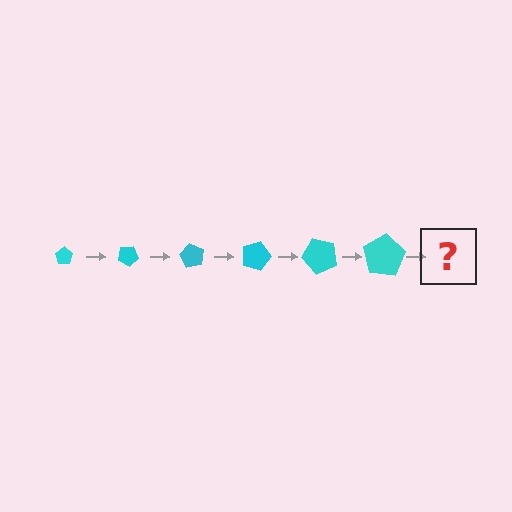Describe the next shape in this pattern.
It should be a pentagon, larger than the previous one and rotated 180 degrees from the start.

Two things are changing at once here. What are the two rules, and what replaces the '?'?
The two rules are that the pentagon grows larger each step and it rotates 30 degrees each step. The '?' should be a pentagon, larger than the previous one and rotated 180 degrees from the start.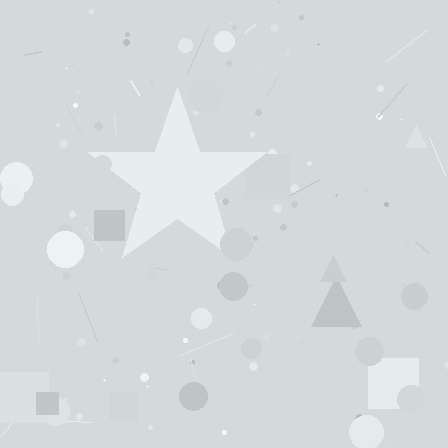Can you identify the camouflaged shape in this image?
The camouflaged shape is a star.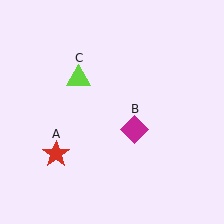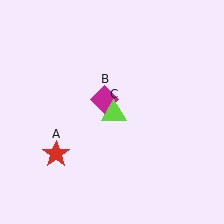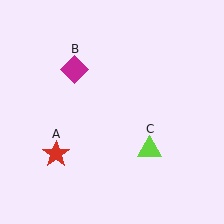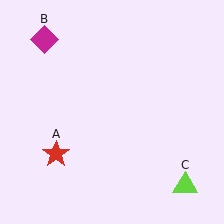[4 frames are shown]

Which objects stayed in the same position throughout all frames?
Red star (object A) remained stationary.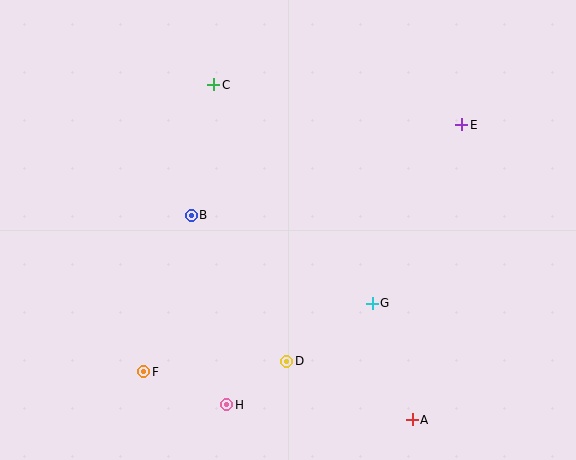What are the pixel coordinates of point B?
Point B is at (191, 215).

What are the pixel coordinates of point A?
Point A is at (412, 420).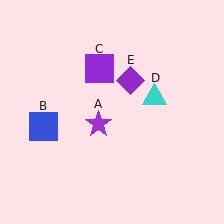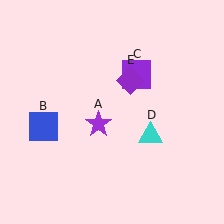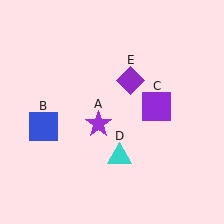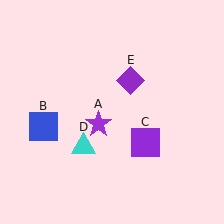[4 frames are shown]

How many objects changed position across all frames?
2 objects changed position: purple square (object C), cyan triangle (object D).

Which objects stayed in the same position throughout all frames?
Purple star (object A) and blue square (object B) and purple diamond (object E) remained stationary.